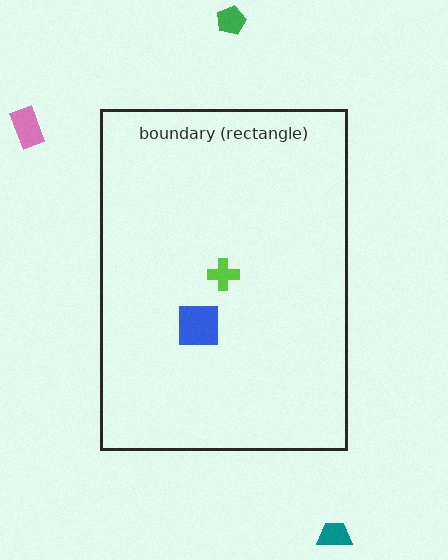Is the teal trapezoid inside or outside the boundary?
Outside.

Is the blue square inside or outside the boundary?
Inside.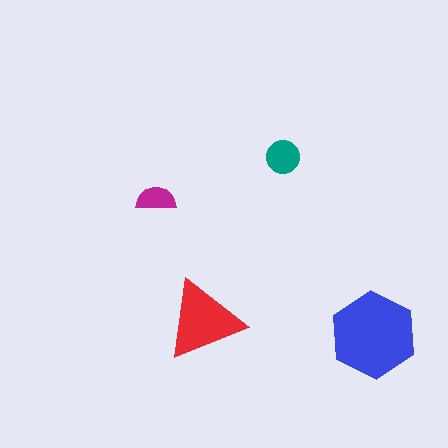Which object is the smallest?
The magenta semicircle.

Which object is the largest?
The blue hexagon.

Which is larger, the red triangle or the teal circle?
The red triangle.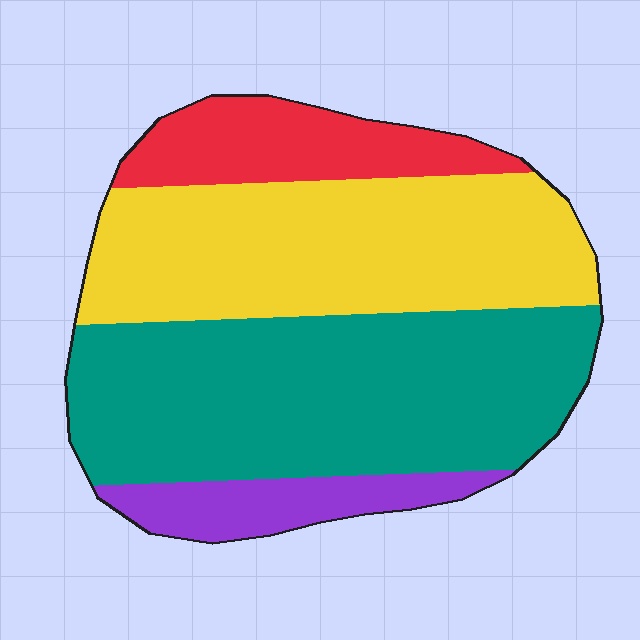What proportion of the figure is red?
Red covers about 15% of the figure.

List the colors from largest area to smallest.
From largest to smallest: teal, yellow, red, purple.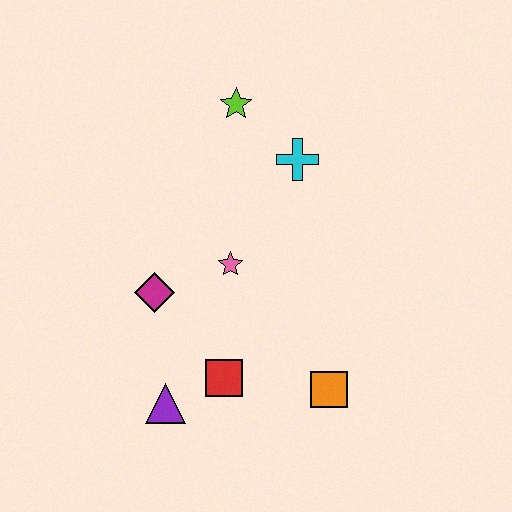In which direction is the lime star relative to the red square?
The lime star is above the red square.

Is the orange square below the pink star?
Yes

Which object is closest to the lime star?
The cyan cross is closest to the lime star.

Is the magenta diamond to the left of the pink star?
Yes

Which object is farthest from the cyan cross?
The purple triangle is farthest from the cyan cross.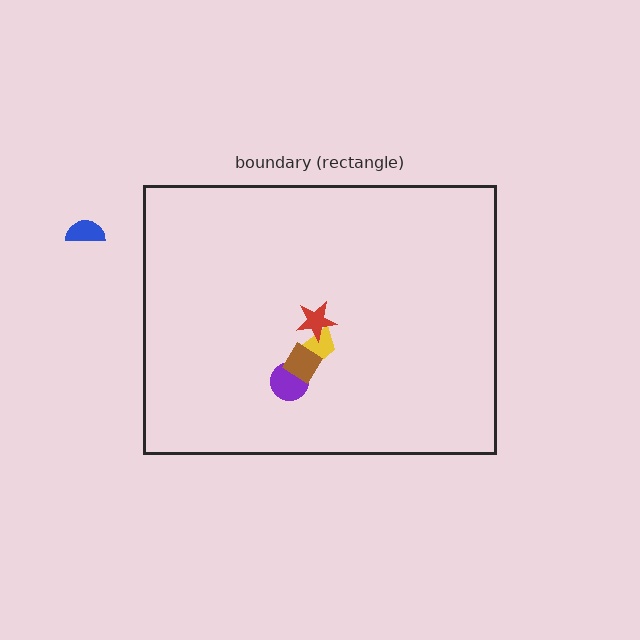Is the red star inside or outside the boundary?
Inside.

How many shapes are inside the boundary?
4 inside, 1 outside.